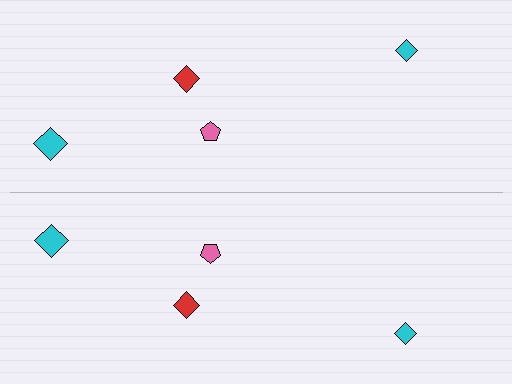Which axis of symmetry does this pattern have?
The pattern has a horizontal axis of symmetry running through the center of the image.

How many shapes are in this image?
There are 8 shapes in this image.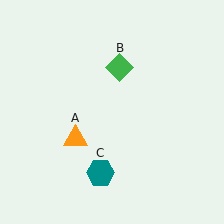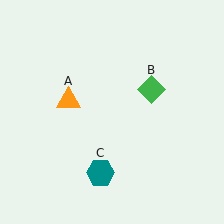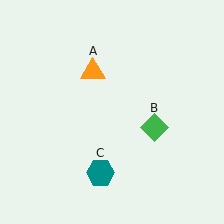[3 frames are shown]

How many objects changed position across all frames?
2 objects changed position: orange triangle (object A), green diamond (object B).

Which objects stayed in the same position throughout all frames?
Teal hexagon (object C) remained stationary.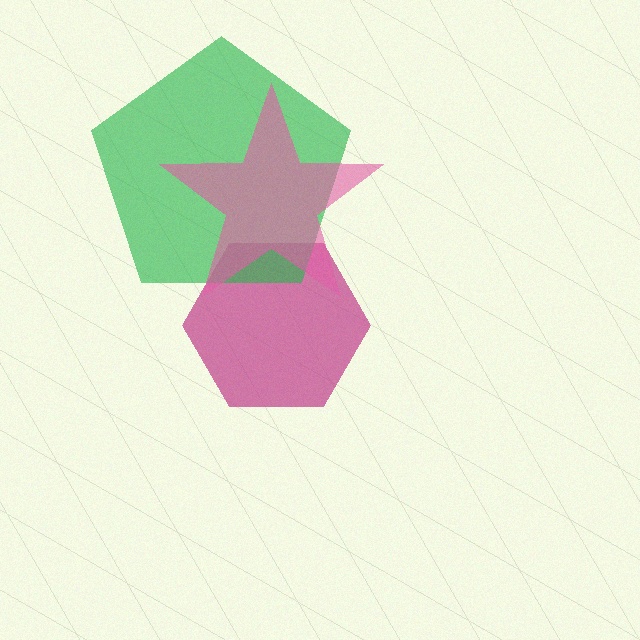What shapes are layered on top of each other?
The layered shapes are: a magenta hexagon, a green pentagon, a pink star.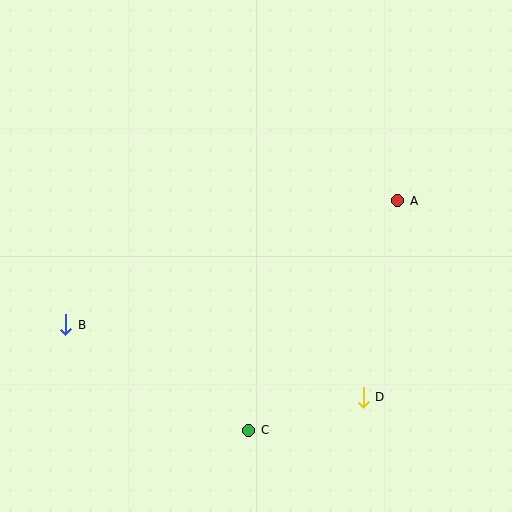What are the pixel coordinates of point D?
Point D is at (364, 397).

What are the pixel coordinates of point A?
Point A is at (398, 200).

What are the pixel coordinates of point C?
Point C is at (249, 430).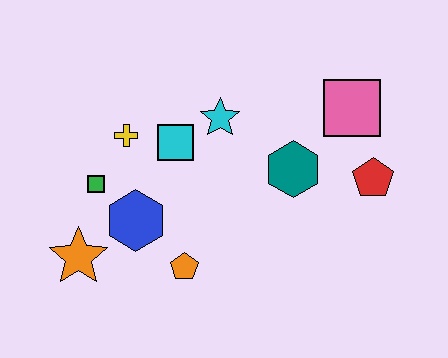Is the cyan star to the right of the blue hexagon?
Yes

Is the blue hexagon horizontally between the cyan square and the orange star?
Yes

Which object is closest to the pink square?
The red pentagon is closest to the pink square.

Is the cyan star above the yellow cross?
Yes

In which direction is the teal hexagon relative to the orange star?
The teal hexagon is to the right of the orange star.